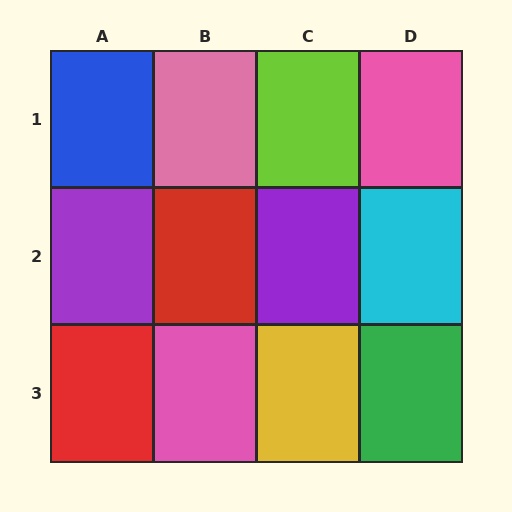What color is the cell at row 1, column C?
Lime.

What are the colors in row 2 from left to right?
Purple, red, purple, cyan.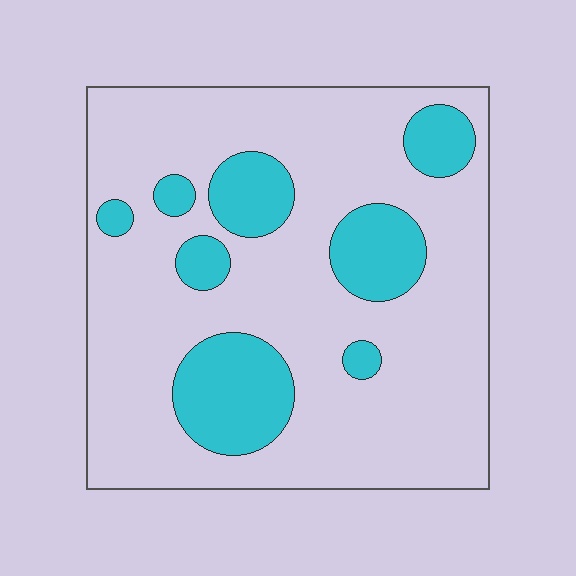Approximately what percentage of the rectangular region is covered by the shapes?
Approximately 20%.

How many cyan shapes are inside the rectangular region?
8.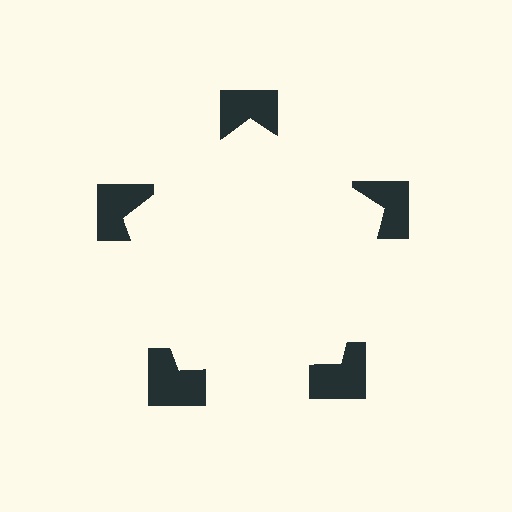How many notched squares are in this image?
There are 5 — one at each vertex of the illusory pentagon.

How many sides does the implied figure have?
5 sides.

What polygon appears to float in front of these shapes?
An illusory pentagon — its edges are inferred from the aligned wedge cuts in the notched squares, not physically drawn.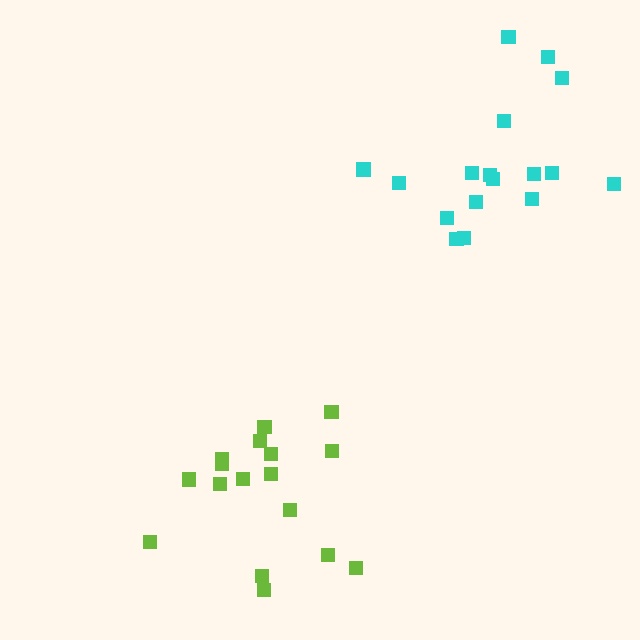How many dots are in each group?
Group 1: 17 dots, Group 2: 17 dots (34 total).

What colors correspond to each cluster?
The clusters are colored: lime, cyan.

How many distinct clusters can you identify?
There are 2 distinct clusters.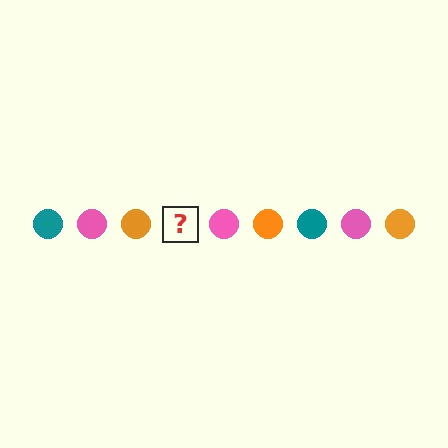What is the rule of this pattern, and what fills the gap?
The rule is that the pattern cycles through teal, pink, orange circles. The gap should be filled with a teal circle.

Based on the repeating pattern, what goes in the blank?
The blank should be a teal circle.